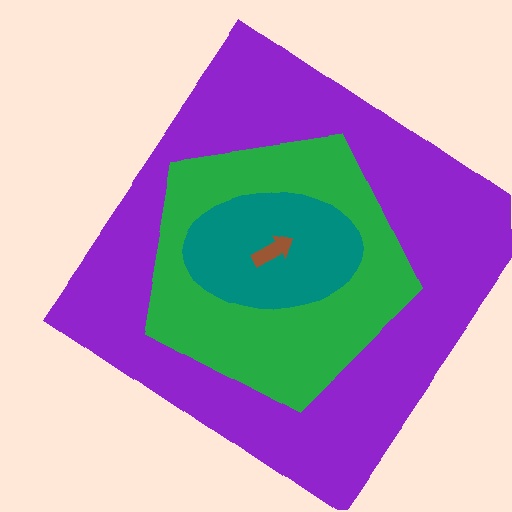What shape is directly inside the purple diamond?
The green pentagon.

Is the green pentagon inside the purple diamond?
Yes.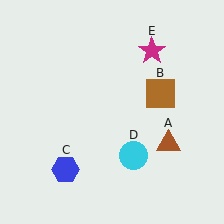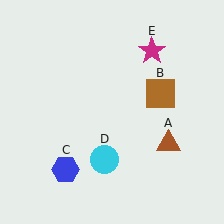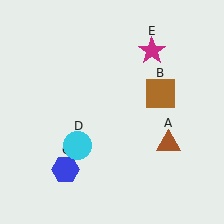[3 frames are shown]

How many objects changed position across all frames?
1 object changed position: cyan circle (object D).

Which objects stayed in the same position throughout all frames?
Brown triangle (object A) and brown square (object B) and blue hexagon (object C) and magenta star (object E) remained stationary.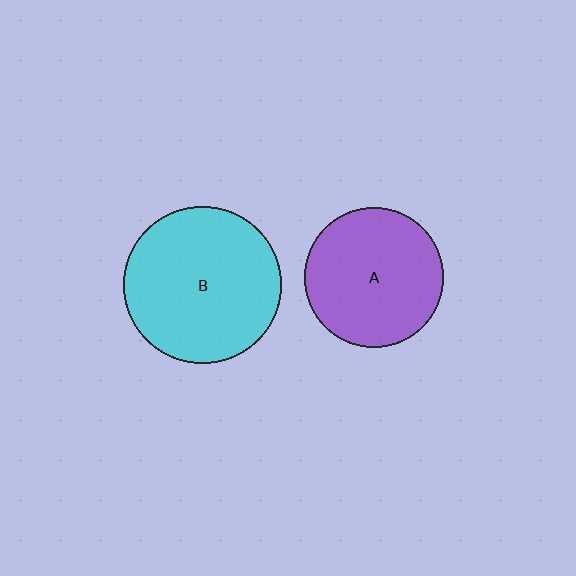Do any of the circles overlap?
No, none of the circles overlap.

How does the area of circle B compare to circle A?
Approximately 1.3 times.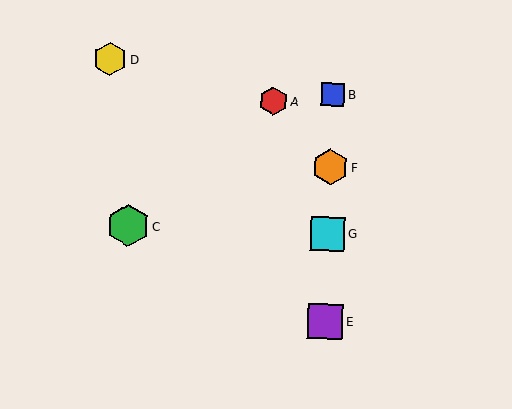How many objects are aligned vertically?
4 objects (B, E, F, G) are aligned vertically.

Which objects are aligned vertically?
Objects B, E, F, G are aligned vertically.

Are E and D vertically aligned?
No, E is at x≈325 and D is at x≈110.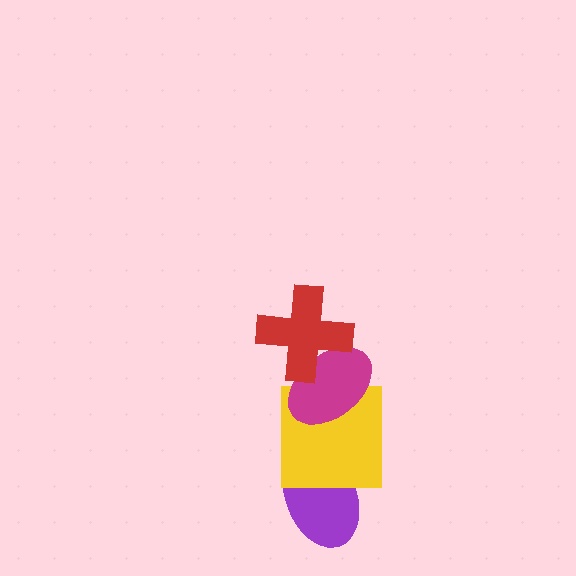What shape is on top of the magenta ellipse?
The red cross is on top of the magenta ellipse.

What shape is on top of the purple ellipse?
The yellow square is on top of the purple ellipse.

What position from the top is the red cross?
The red cross is 1st from the top.